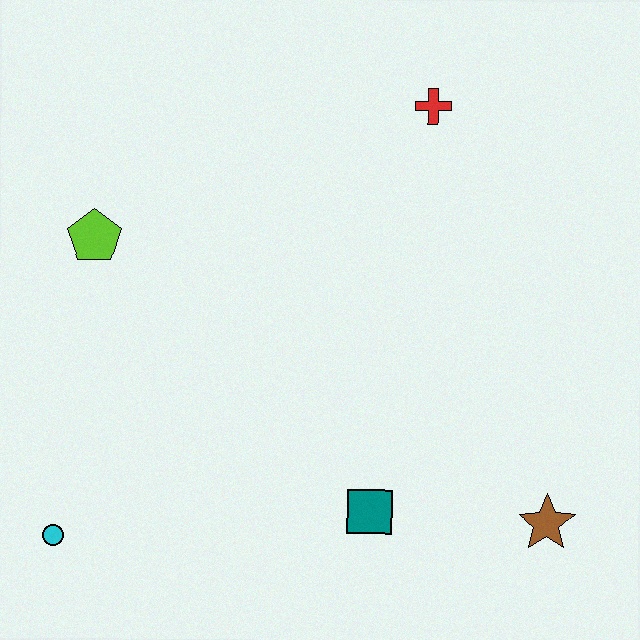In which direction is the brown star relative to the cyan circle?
The brown star is to the right of the cyan circle.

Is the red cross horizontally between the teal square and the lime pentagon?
No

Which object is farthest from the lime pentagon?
The brown star is farthest from the lime pentagon.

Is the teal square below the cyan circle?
No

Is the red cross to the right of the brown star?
No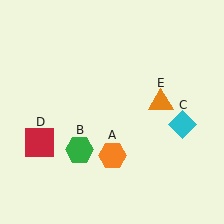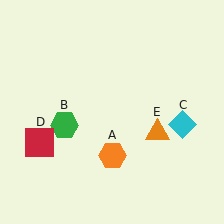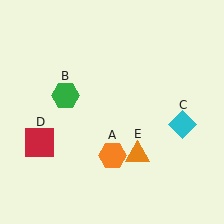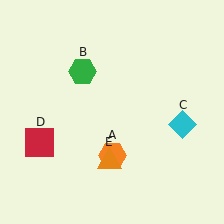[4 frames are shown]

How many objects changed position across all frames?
2 objects changed position: green hexagon (object B), orange triangle (object E).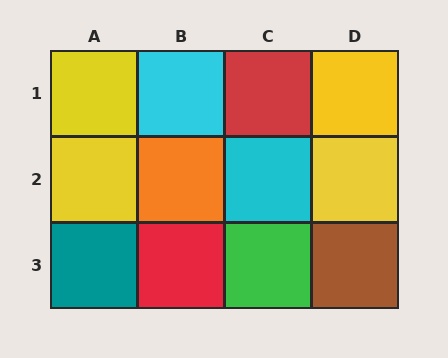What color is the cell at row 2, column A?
Yellow.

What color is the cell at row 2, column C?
Cyan.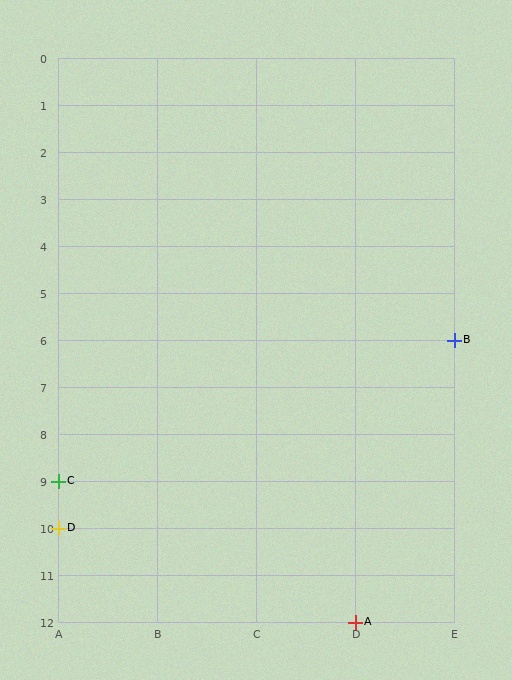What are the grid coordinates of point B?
Point B is at grid coordinates (E, 6).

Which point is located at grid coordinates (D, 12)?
Point A is at (D, 12).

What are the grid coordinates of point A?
Point A is at grid coordinates (D, 12).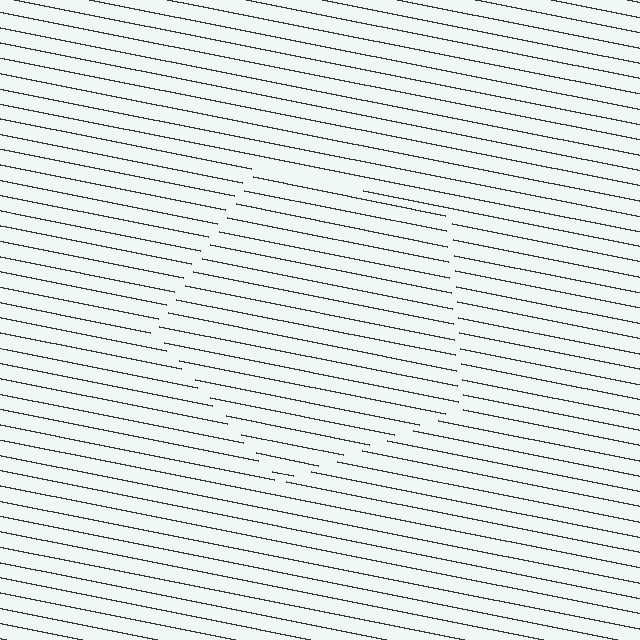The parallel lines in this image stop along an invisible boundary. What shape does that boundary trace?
An illusory pentagon. The interior of the shape contains the same grating, shifted by half a period — the contour is defined by the phase discontinuity where line-ends from the inner and outer gratings abut.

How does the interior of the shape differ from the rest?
The interior of the shape contains the same grating, shifted by half a period — the contour is defined by the phase discontinuity where line-ends from the inner and outer gratings abut.